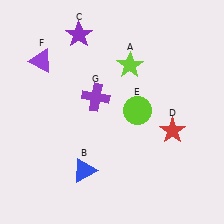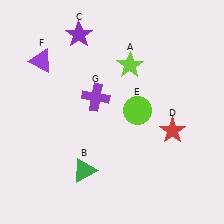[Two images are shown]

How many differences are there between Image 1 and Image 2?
There is 1 difference between the two images.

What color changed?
The triangle (B) changed from blue in Image 1 to green in Image 2.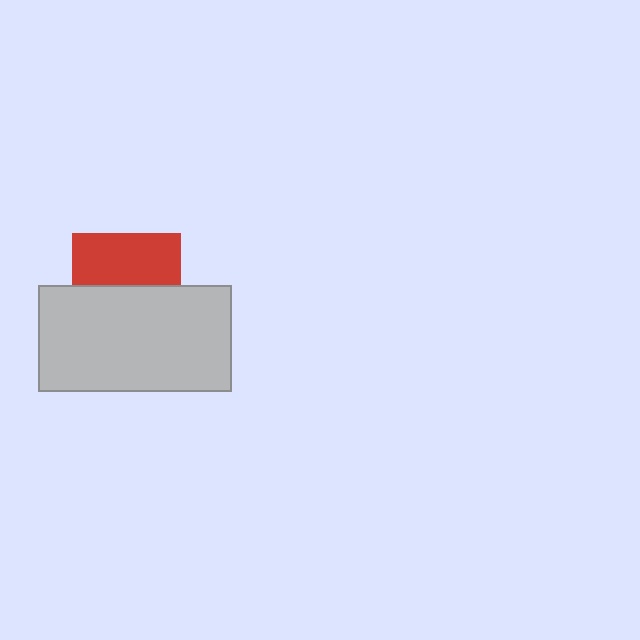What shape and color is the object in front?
The object in front is a light gray rectangle.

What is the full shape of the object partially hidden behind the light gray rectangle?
The partially hidden object is a red square.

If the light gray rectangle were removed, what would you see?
You would see the complete red square.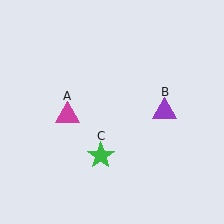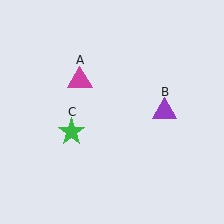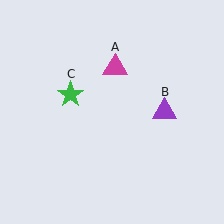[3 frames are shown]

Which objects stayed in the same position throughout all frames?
Purple triangle (object B) remained stationary.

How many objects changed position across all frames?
2 objects changed position: magenta triangle (object A), green star (object C).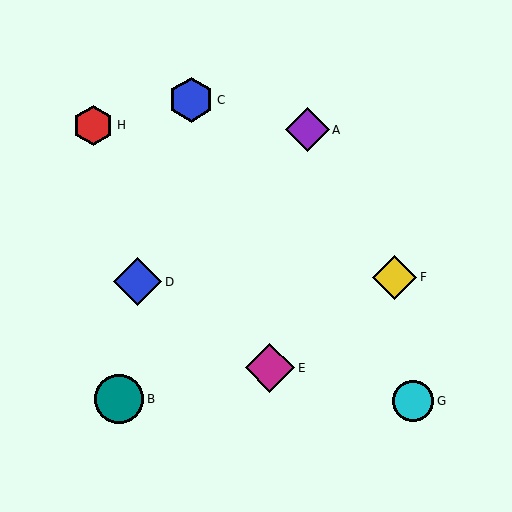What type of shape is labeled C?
Shape C is a blue hexagon.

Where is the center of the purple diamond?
The center of the purple diamond is at (307, 130).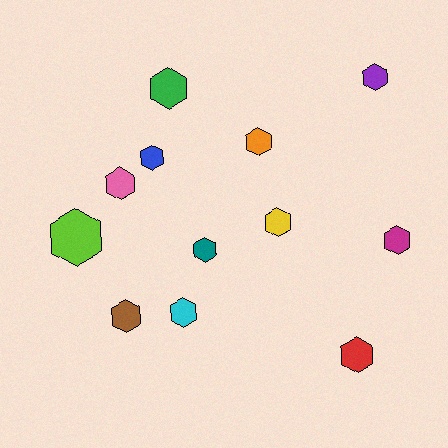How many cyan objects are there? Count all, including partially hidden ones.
There is 1 cyan object.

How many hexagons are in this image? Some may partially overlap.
There are 12 hexagons.